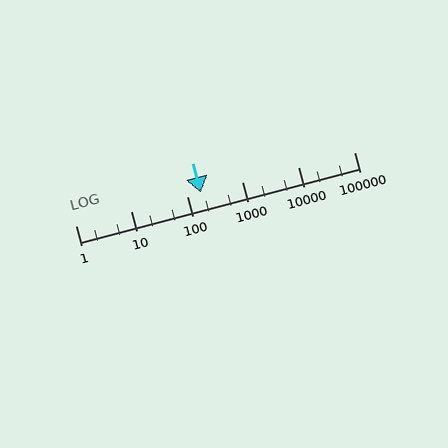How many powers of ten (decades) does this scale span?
The scale spans 5 decades, from 1 to 100000.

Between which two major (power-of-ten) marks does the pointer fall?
The pointer is between 100 and 1000.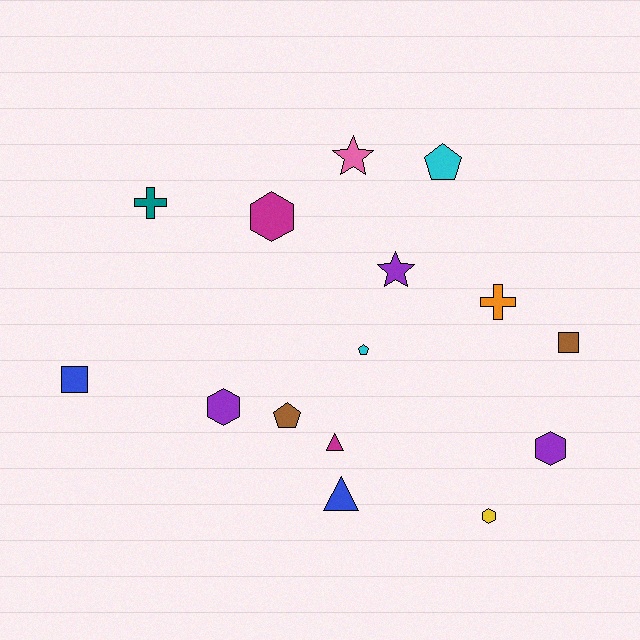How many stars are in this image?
There are 2 stars.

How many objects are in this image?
There are 15 objects.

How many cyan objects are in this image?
There are 2 cyan objects.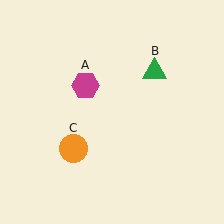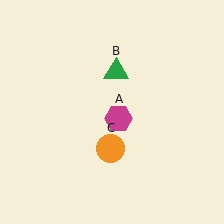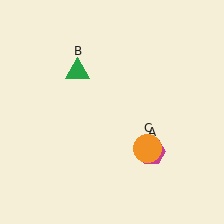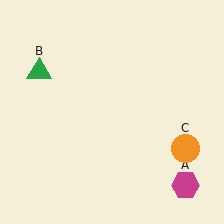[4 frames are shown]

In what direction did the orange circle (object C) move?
The orange circle (object C) moved right.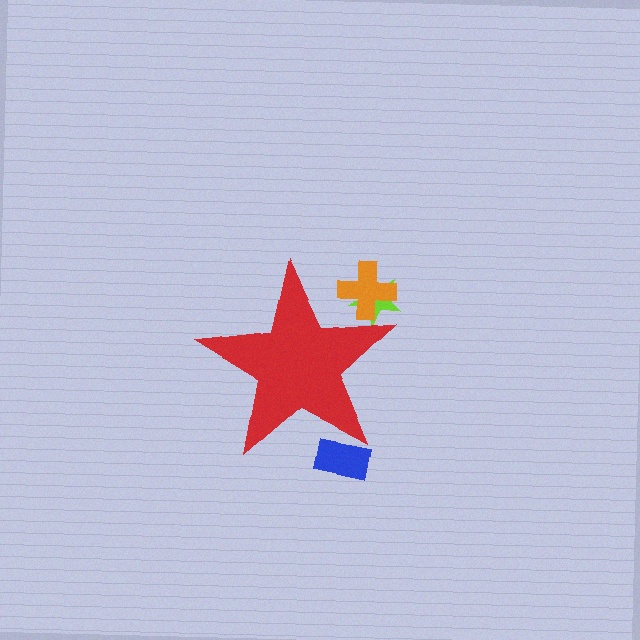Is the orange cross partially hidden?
Yes, the orange cross is partially hidden behind the red star.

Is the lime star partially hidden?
Yes, the lime star is partially hidden behind the red star.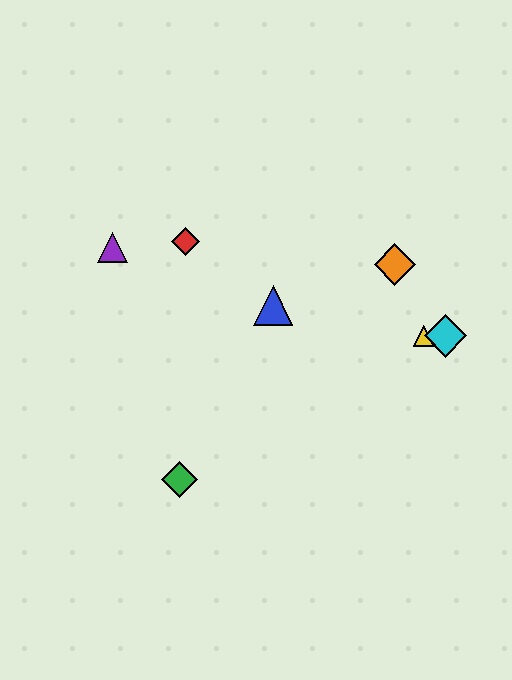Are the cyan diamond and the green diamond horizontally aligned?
No, the cyan diamond is at y≈336 and the green diamond is at y≈480.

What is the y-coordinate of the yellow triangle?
The yellow triangle is at y≈336.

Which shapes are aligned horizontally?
The yellow triangle, the cyan diamond are aligned horizontally.